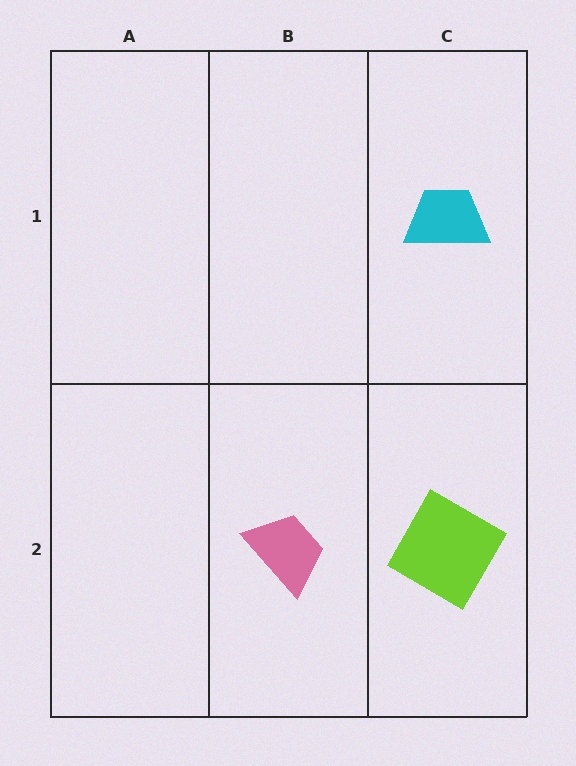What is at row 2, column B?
A pink trapezoid.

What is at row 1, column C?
A cyan trapezoid.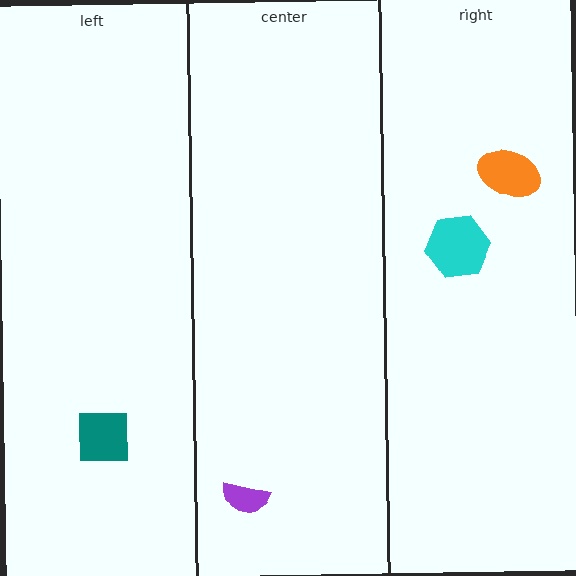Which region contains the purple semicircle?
The center region.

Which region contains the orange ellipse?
The right region.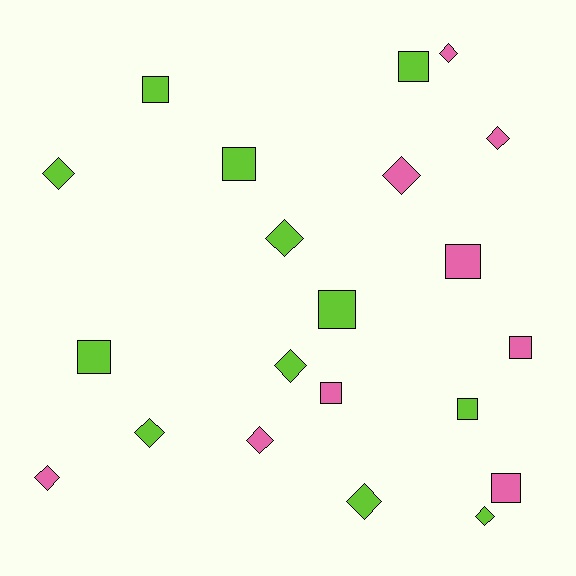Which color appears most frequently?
Lime, with 12 objects.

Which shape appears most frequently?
Diamond, with 11 objects.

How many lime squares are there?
There are 6 lime squares.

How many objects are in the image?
There are 21 objects.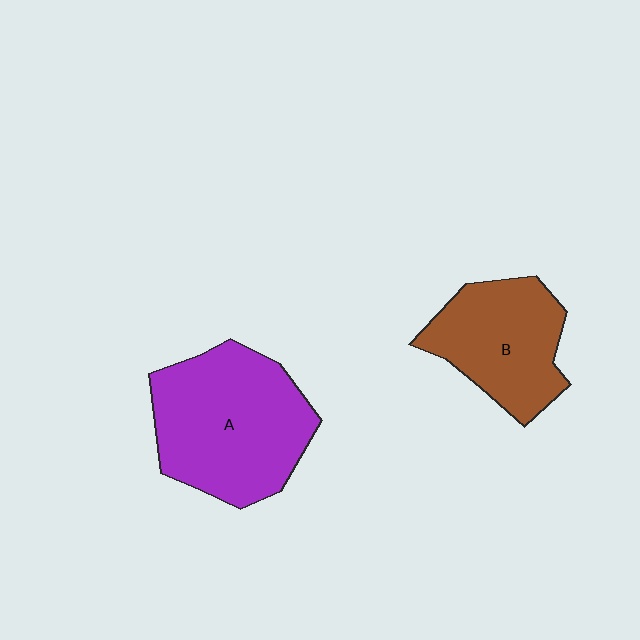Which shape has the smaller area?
Shape B (brown).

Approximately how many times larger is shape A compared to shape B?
Approximately 1.4 times.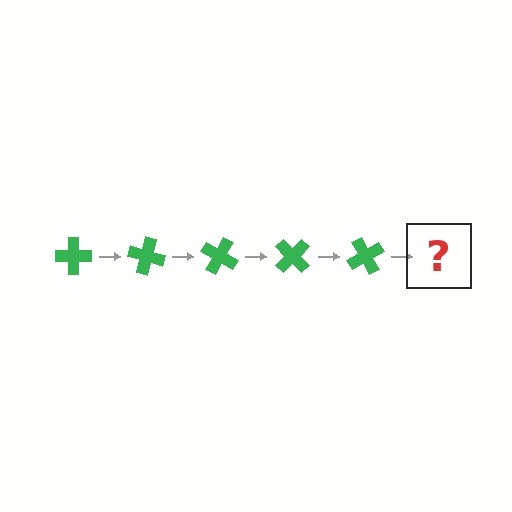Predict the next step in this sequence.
The next step is a green cross rotated 75 degrees.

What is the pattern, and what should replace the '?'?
The pattern is that the cross rotates 15 degrees each step. The '?' should be a green cross rotated 75 degrees.